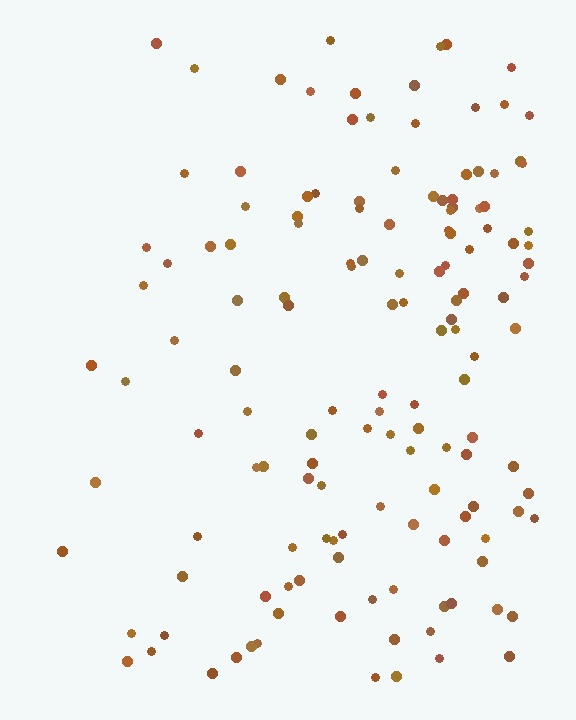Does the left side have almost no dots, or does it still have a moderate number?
Still a moderate number, just noticeably fewer than the right.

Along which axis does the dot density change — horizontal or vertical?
Horizontal.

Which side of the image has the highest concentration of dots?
The right.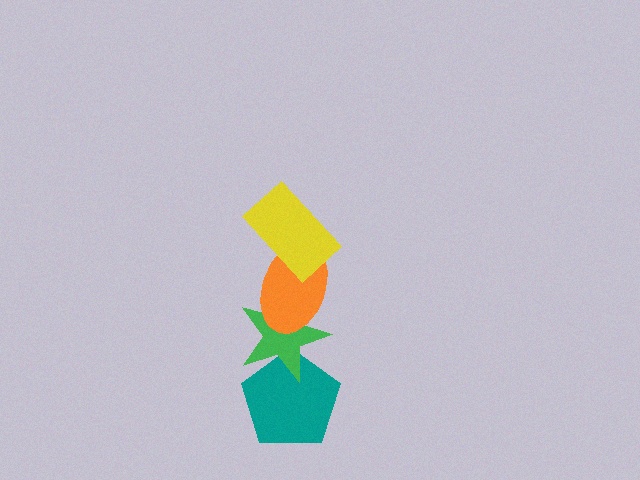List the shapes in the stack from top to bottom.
From top to bottom: the yellow rectangle, the orange ellipse, the green star, the teal pentagon.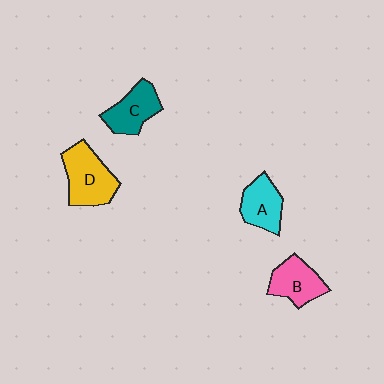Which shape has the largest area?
Shape D (yellow).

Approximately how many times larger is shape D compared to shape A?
Approximately 1.4 times.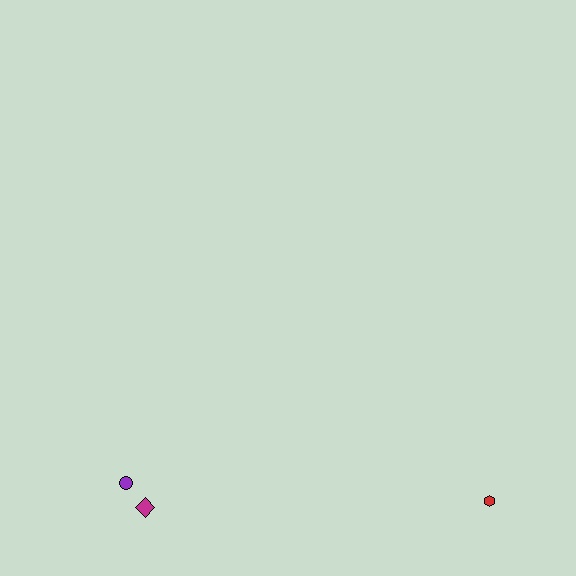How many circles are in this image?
There is 1 circle.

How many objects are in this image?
There are 3 objects.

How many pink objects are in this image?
There are no pink objects.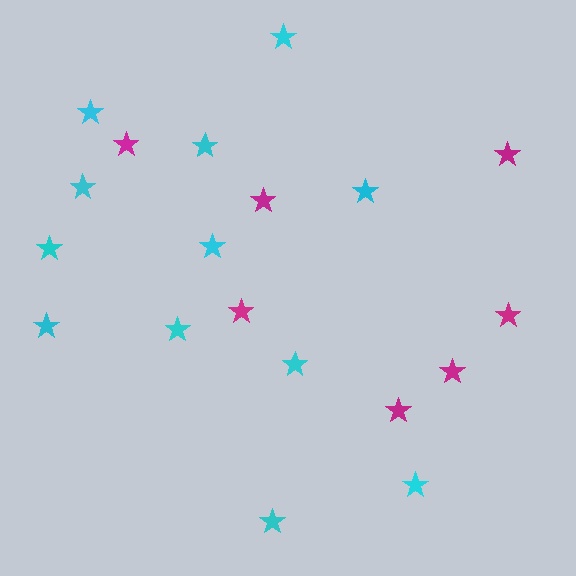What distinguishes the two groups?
There are 2 groups: one group of magenta stars (7) and one group of cyan stars (12).